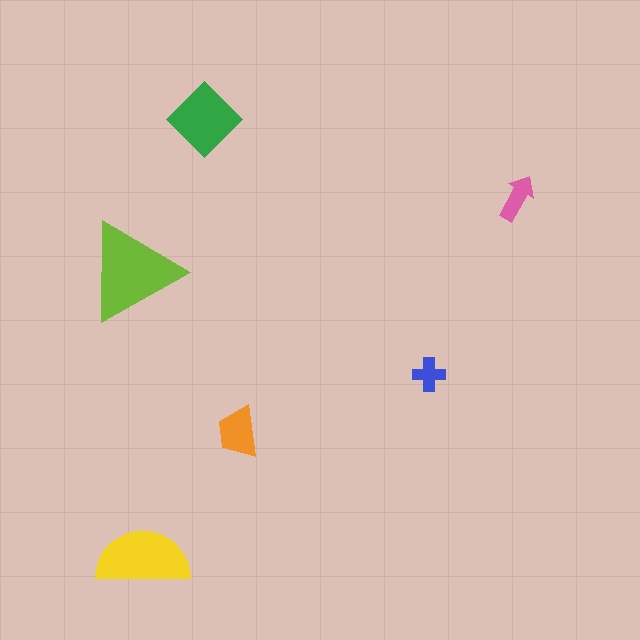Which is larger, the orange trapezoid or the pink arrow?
The orange trapezoid.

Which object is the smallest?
The blue cross.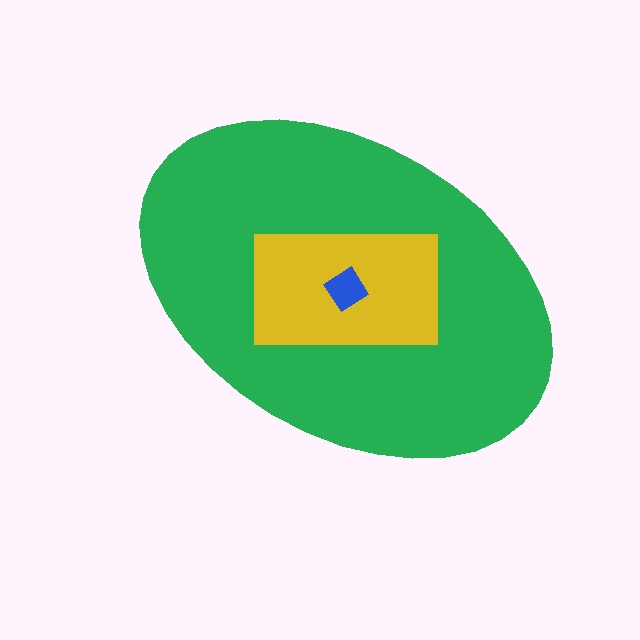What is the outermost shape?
The green ellipse.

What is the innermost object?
The blue diamond.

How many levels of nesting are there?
3.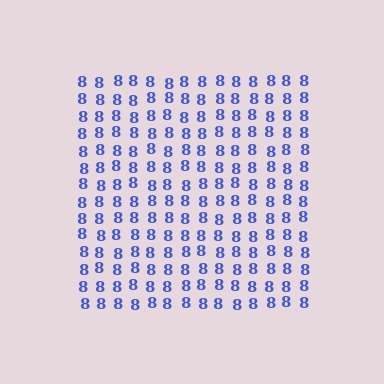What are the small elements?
The small elements are digit 8's.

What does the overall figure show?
The overall figure shows a square.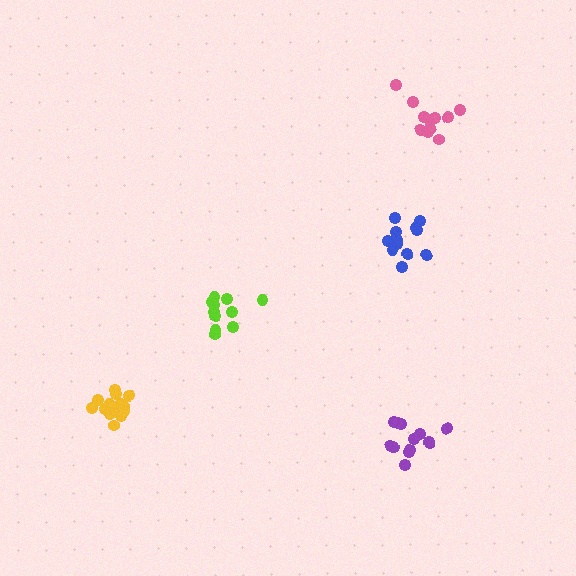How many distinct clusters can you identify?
There are 5 distinct clusters.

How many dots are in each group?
Group 1: 11 dots, Group 2: 14 dots, Group 3: 12 dots, Group 4: 11 dots, Group 5: 15 dots (63 total).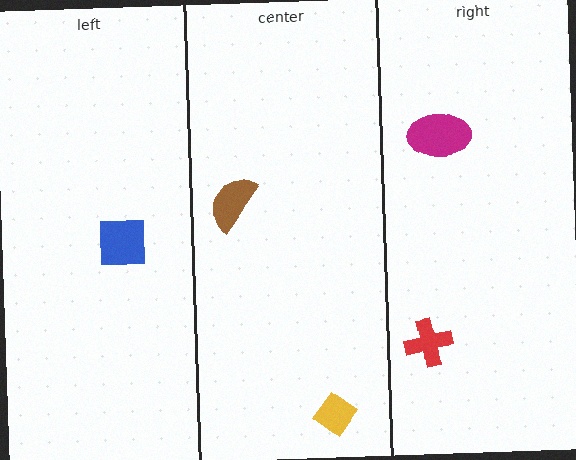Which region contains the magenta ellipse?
The right region.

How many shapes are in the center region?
2.